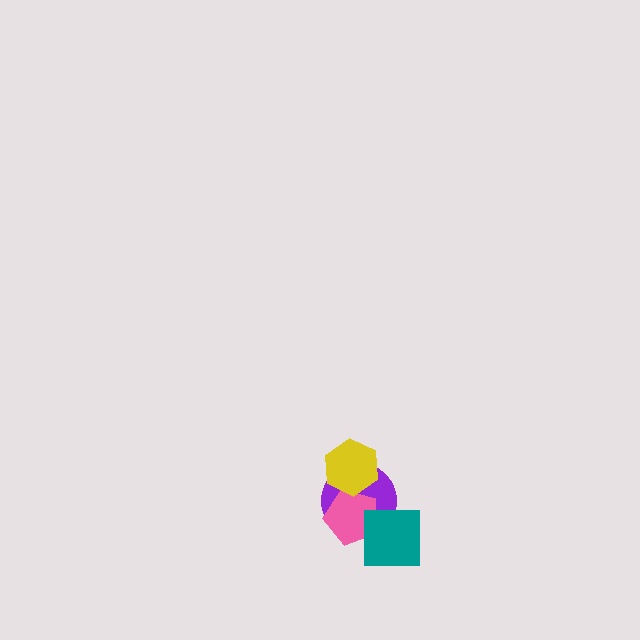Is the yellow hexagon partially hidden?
No, no other shape covers it.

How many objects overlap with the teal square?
2 objects overlap with the teal square.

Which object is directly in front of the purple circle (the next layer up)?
The pink pentagon is directly in front of the purple circle.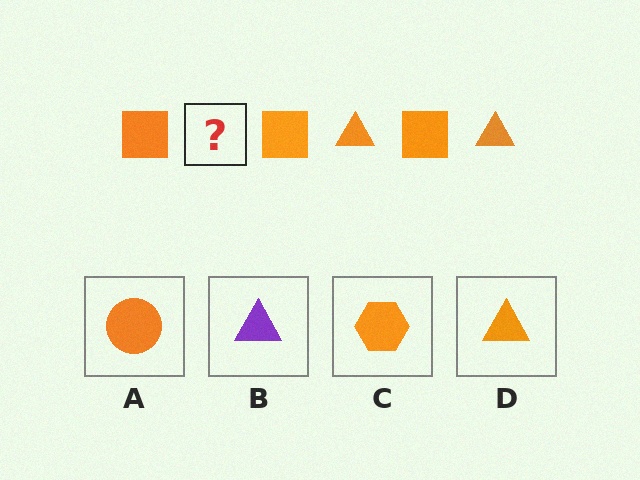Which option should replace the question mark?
Option D.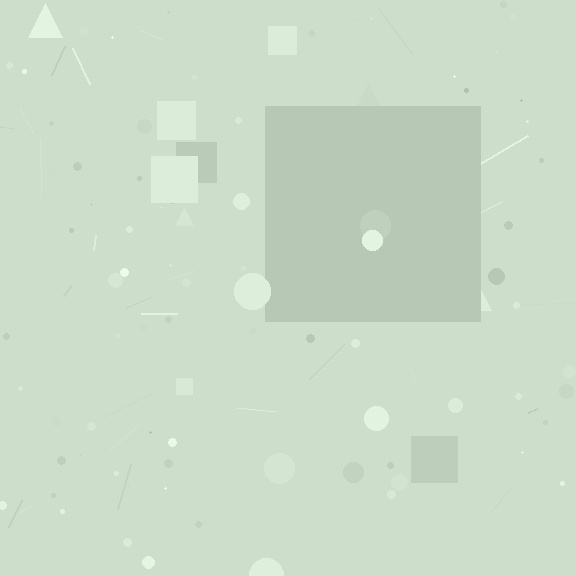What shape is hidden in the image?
A square is hidden in the image.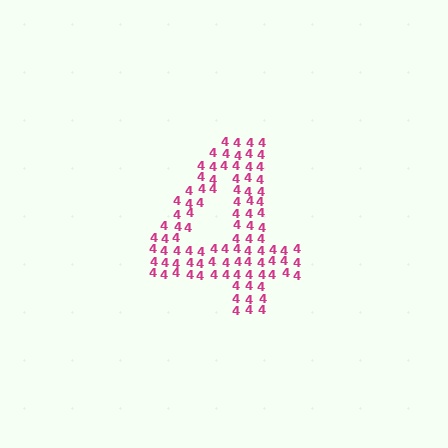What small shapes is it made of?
It is made of small digit 4's.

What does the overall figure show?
The overall figure shows the digit 4.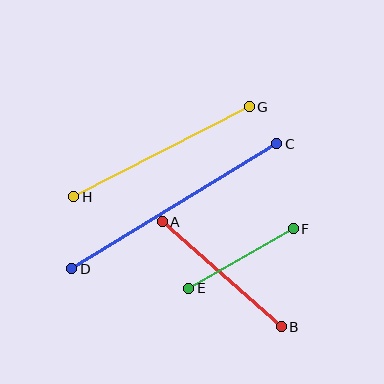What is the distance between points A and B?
The distance is approximately 159 pixels.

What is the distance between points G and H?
The distance is approximately 197 pixels.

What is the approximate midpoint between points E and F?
The midpoint is at approximately (241, 259) pixels.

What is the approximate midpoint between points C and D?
The midpoint is at approximately (174, 206) pixels.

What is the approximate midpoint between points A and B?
The midpoint is at approximately (222, 274) pixels.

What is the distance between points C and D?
The distance is approximately 240 pixels.